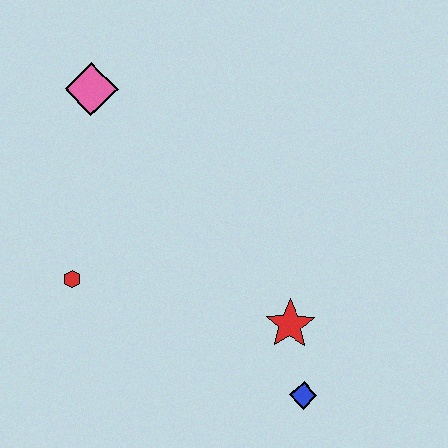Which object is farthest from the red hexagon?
The blue diamond is farthest from the red hexagon.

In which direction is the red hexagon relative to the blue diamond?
The red hexagon is to the left of the blue diamond.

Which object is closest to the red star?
The blue diamond is closest to the red star.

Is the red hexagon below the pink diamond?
Yes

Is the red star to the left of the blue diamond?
Yes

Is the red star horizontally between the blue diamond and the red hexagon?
Yes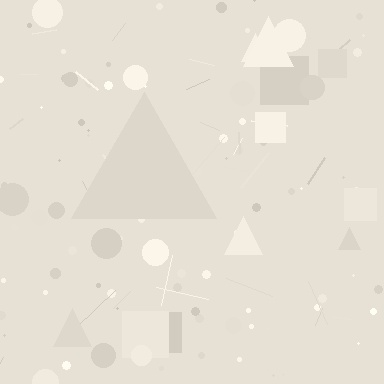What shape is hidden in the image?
A triangle is hidden in the image.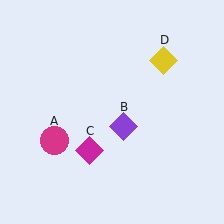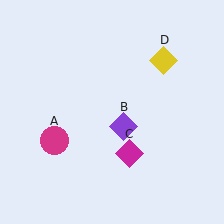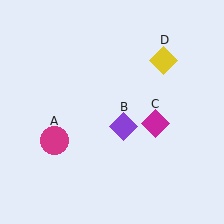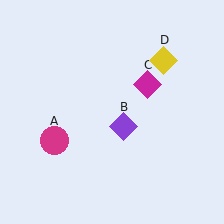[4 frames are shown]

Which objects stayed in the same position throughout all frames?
Magenta circle (object A) and purple diamond (object B) and yellow diamond (object D) remained stationary.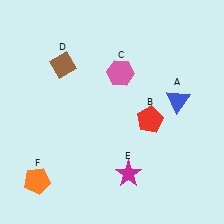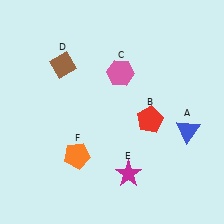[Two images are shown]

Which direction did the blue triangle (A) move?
The blue triangle (A) moved down.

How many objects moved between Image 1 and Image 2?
2 objects moved between the two images.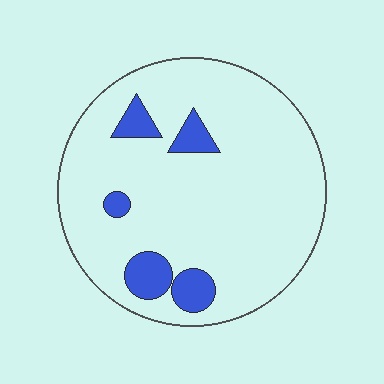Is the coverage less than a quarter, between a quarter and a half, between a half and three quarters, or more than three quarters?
Less than a quarter.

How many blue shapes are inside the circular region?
5.